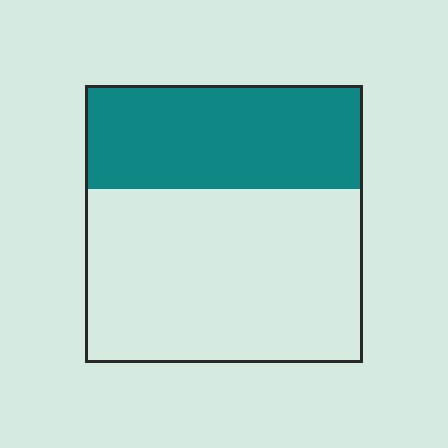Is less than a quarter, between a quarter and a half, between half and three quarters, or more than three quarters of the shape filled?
Between a quarter and a half.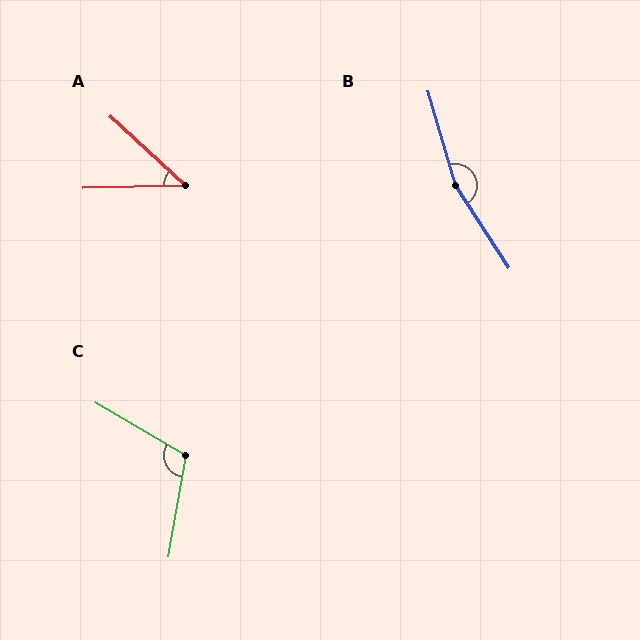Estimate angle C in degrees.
Approximately 111 degrees.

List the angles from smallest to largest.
A (44°), C (111°), B (163°).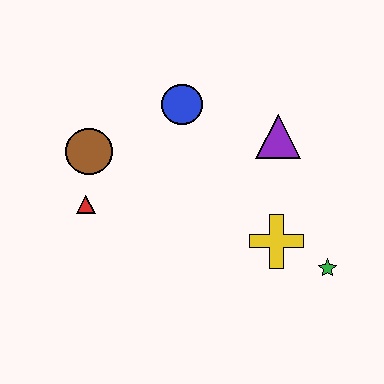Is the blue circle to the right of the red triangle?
Yes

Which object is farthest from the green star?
The brown circle is farthest from the green star.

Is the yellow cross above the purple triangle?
No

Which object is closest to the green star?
The yellow cross is closest to the green star.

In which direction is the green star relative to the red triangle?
The green star is to the right of the red triangle.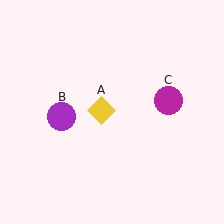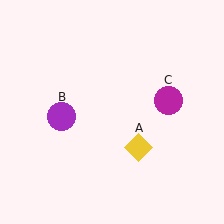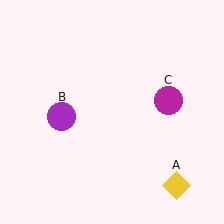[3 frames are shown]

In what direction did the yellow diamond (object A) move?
The yellow diamond (object A) moved down and to the right.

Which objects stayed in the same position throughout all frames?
Purple circle (object B) and magenta circle (object C) remained stationary.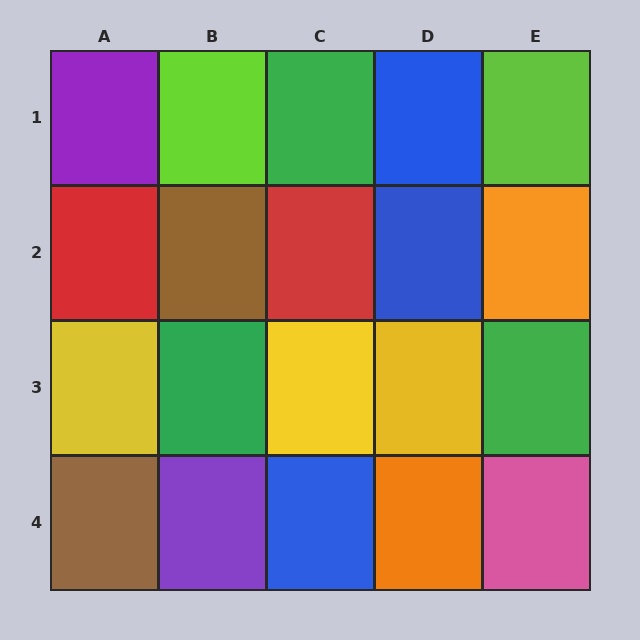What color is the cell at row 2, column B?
Brown.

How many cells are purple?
2 cells are purple.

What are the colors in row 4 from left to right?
Brown, purple, blue, orange, pink.